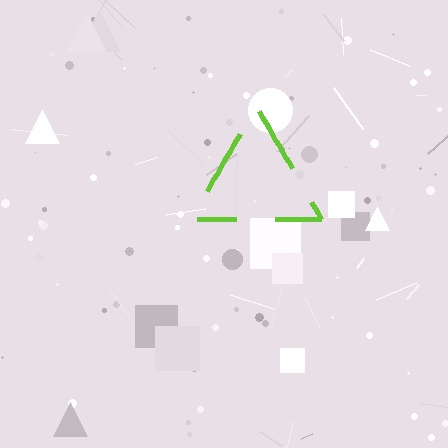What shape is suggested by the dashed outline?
The dashed outline suggests a triangle.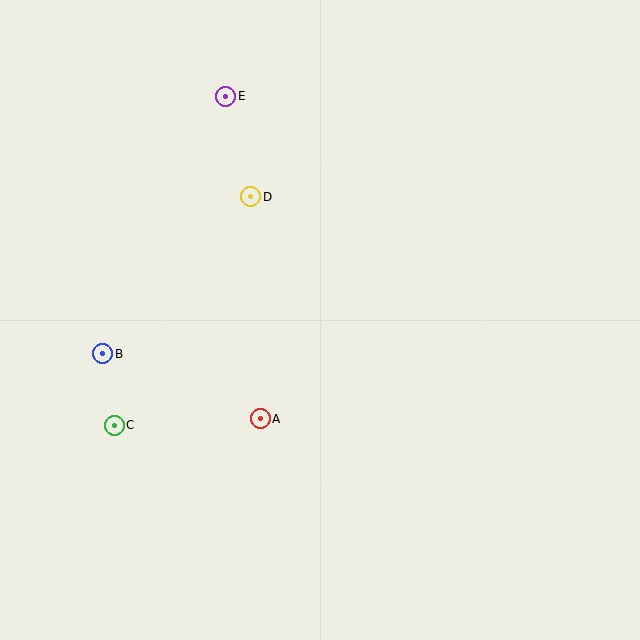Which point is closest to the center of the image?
Point A at (260, 419) is closest to the center.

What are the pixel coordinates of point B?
Point B is at (103, 354).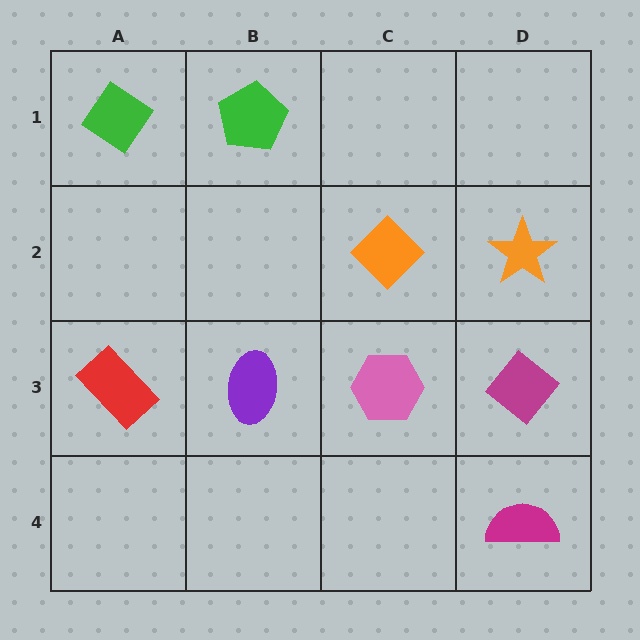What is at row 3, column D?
A magenta diamond.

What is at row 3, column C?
A pink hexagon.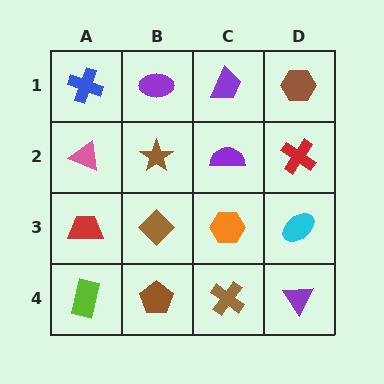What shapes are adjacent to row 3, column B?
A brown star (row 2, column B), a brown pentagon (row 4, column B), a red trapezoid (row 3, column A), an orange hexagon (row 3, column C).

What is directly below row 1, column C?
A purple semicircle.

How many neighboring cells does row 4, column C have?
3.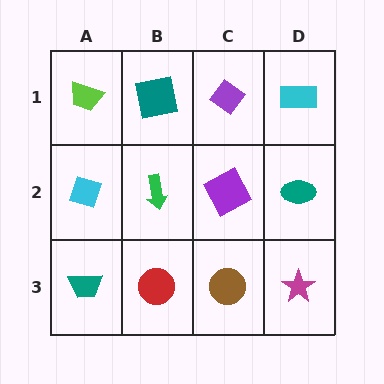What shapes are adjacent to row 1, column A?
A cyan diamond (row 2, column A), a teal square (row 1, column B).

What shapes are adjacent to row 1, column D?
A teal ellipse (row 2, column D), a purple diamond (row 1, column C).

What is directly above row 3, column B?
A green arrow.